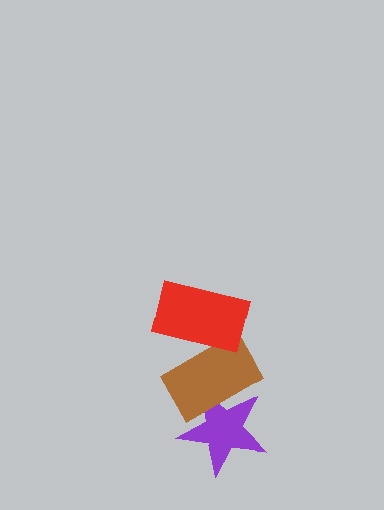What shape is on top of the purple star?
The brown rectangle is on top of the purple star.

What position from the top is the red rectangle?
The red rectangle is 1st from the top.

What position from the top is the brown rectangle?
The brown rectangle is 2nd from the top.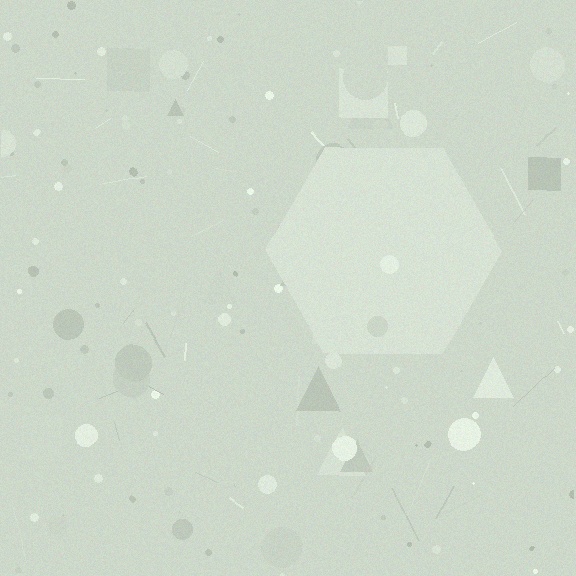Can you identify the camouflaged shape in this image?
The camouflaged shape is a hexagon.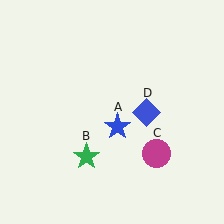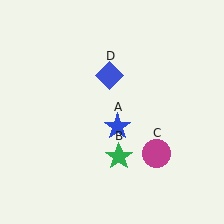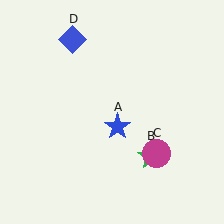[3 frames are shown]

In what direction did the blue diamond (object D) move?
The blue diamond (object D) moved up and to the left.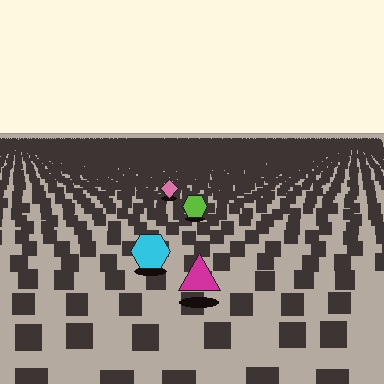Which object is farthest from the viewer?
The pink diamond is farthest from the viewer. It appears smaller and the ground texture around it is denser.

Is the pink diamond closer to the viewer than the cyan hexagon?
No. The cyan hexagon is closer — you can tell from the texture gradient: the ground texture is coarser near it.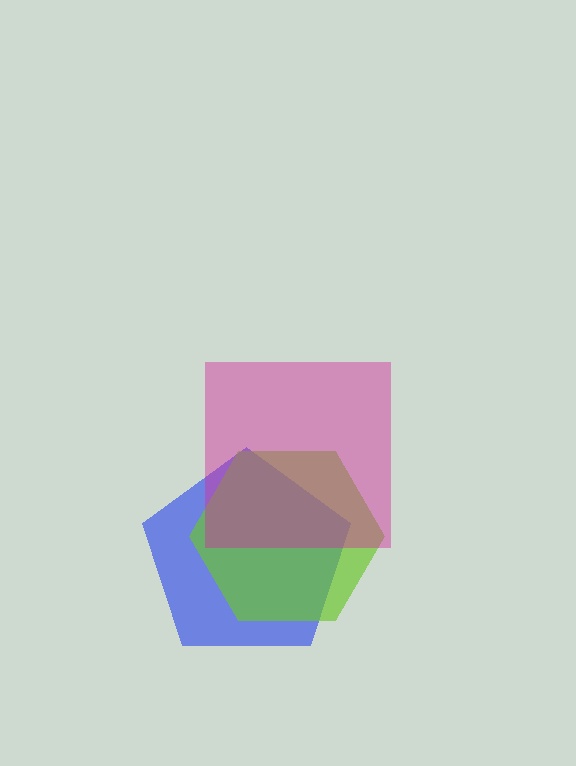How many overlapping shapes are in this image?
There are 3 overlapping shapes in the image.